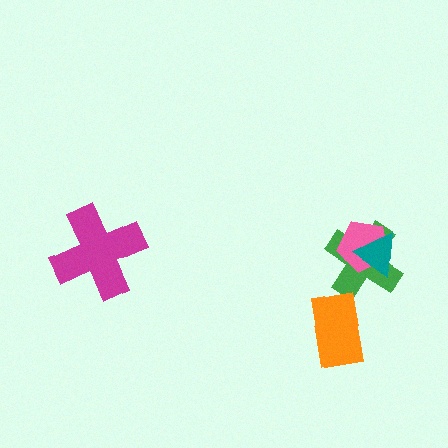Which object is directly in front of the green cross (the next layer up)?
The pink pentagon is directly in front of the green cross.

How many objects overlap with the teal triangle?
2 objects overlap with the teal triangle.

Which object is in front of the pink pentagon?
The teal triangle is in front of the pink pentagon.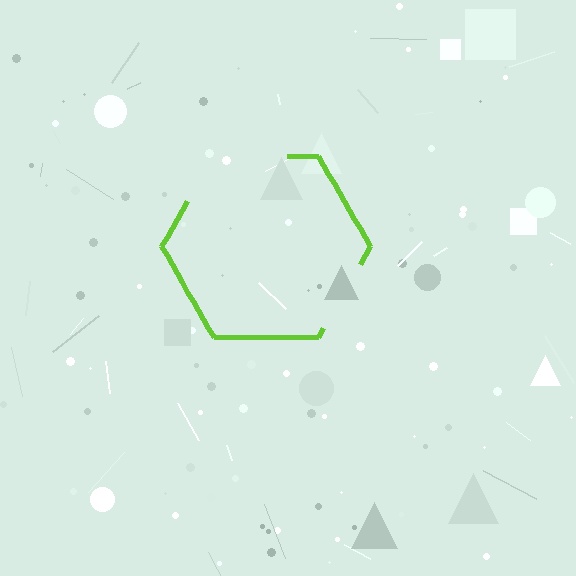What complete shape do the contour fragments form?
The contour fragments form a hexagon.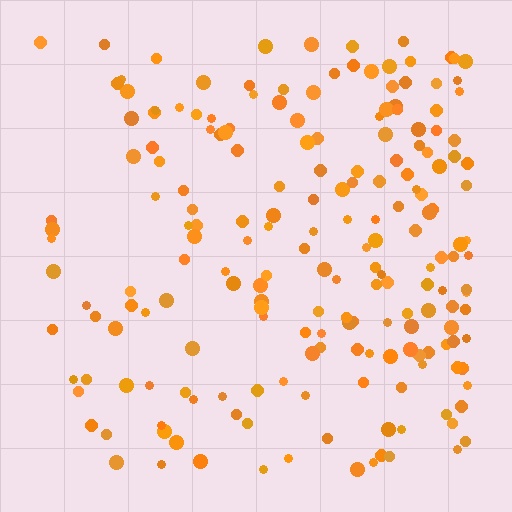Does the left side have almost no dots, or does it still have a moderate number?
Still a moderate number, just noticeably fewer than the right.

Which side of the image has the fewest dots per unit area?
The left.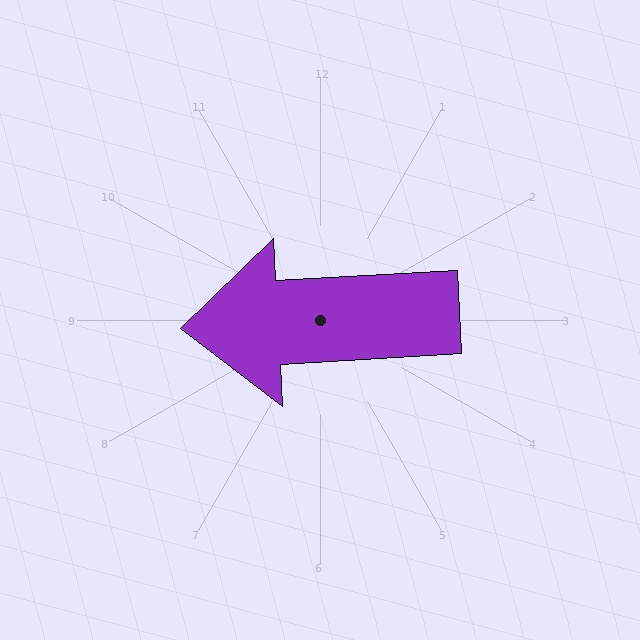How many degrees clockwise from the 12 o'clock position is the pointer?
Approximately 267 degrees.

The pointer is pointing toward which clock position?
Roughly 9 o'clock.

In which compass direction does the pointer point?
West.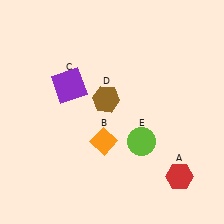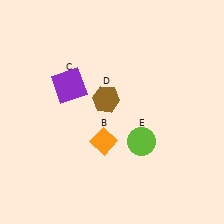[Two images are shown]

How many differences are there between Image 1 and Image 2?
There is 1 difference between the two images.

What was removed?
The red hexagon (A) was removed in Image 2.